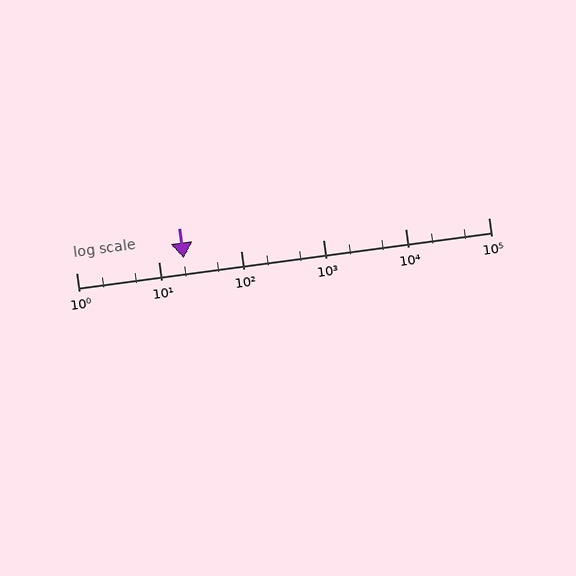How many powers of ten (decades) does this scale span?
The scale spans 5 decades, from 1 to 100000.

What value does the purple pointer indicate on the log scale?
The pointer indicates approximately 20.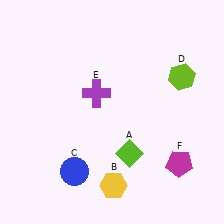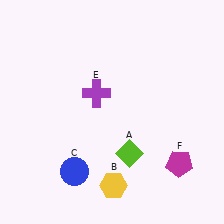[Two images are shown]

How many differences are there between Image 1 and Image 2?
There is 1 difference between the two images.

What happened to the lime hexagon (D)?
The lime hexagon (D) was removed in Image 2. It was in the top-right area of Image 1.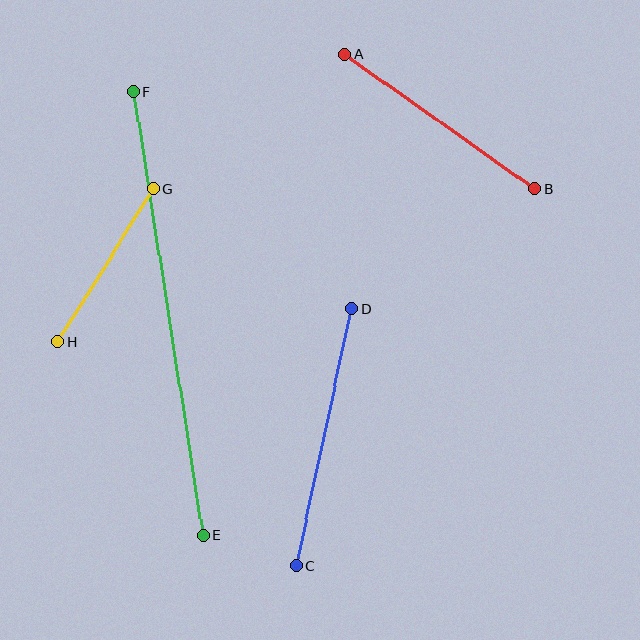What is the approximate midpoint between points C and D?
The midpoint is at approximately (324, 437) pixels.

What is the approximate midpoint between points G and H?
The midpoint is at approximately (106, 265) pixels.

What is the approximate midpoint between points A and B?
The midpoint is at approximately (440, 122) pixels.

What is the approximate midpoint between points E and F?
The midpoint is at approximately (168, 314) pixels.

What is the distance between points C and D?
The distance is approximately 263 pixels.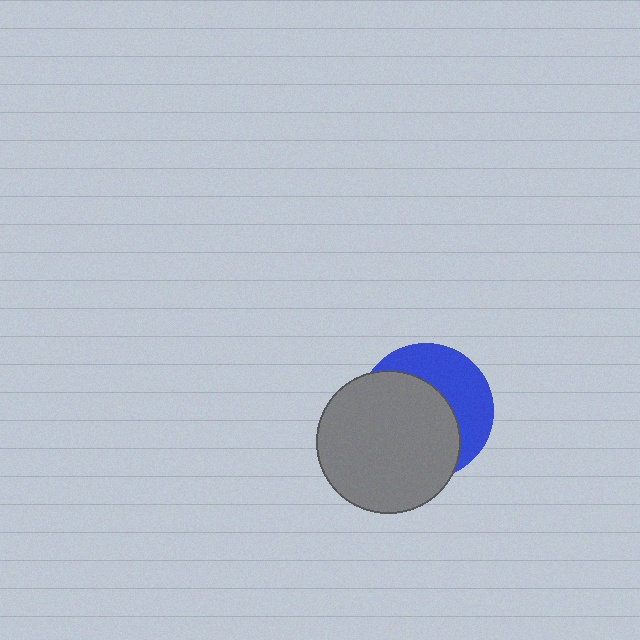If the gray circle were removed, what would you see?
You would see the complete blue circle.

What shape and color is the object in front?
The object in front is a gray circle.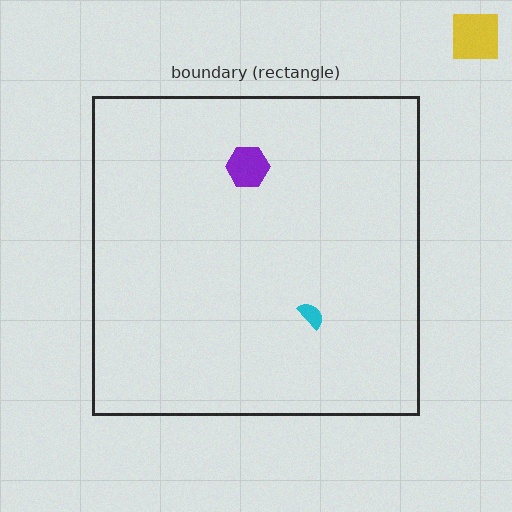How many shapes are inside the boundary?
2 inside, 1 outside.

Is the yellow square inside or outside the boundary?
Outside.